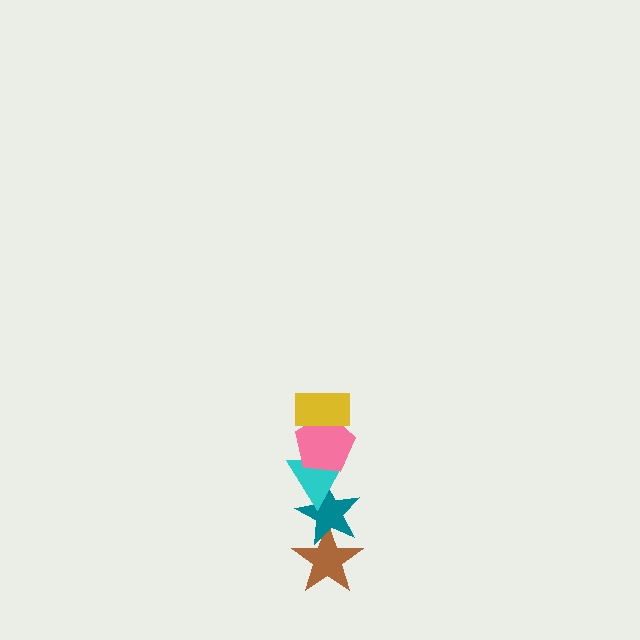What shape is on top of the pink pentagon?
The yellow rectangle is on top of the pink pentagon.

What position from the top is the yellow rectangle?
The yellow rectangle is 1st from the top.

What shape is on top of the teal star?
The cyan triangle is on top of the teal star.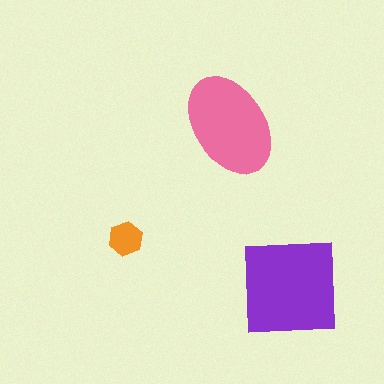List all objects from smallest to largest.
The orange hexagon, the pink ellipse, the purple square.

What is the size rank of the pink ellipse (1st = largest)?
2nd.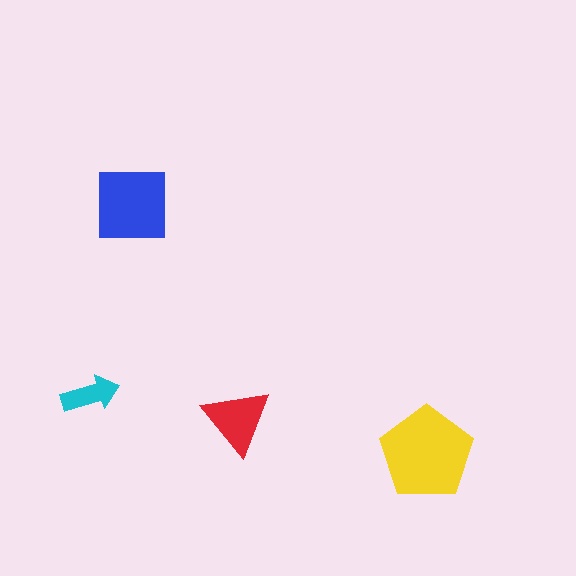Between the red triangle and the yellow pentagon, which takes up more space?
The yellow pentagon.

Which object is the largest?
The yellow pentagon.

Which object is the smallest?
The cyan arrow.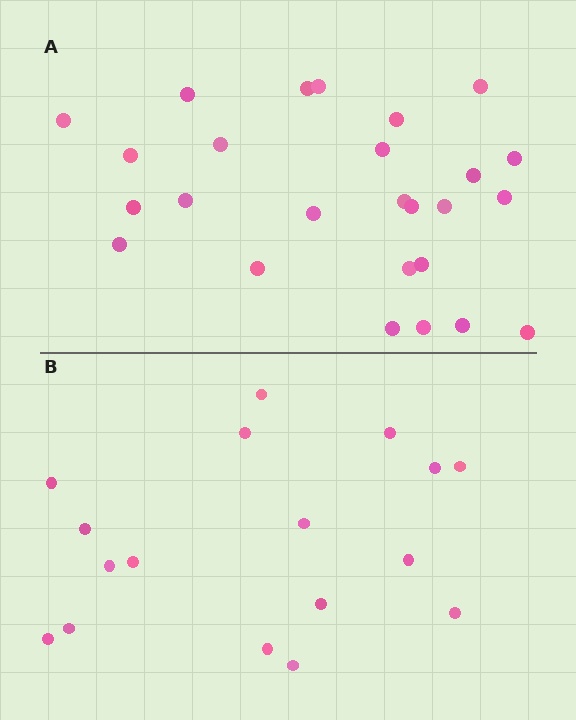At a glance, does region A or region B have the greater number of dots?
Region A (the top region) has more dots.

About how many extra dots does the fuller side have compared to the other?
Region A has roughly 8 or so more dots than region B.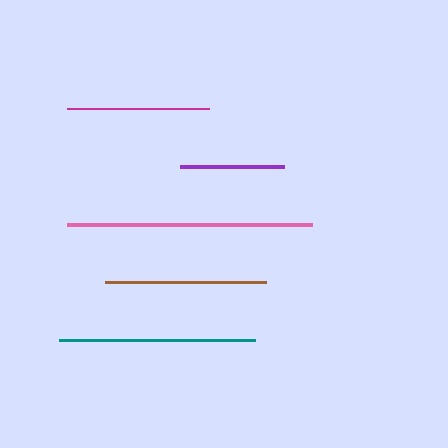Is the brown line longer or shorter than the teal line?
The teal line is longer than the brown line.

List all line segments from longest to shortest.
From longest to shortest: pink, teal, brown, magenta, purple.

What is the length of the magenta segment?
The magenta segment is approximately 142 pixels long.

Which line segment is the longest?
The pink line is the longest at approximately 245 pixels.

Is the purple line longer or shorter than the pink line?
The pink line is longer than the purple line.